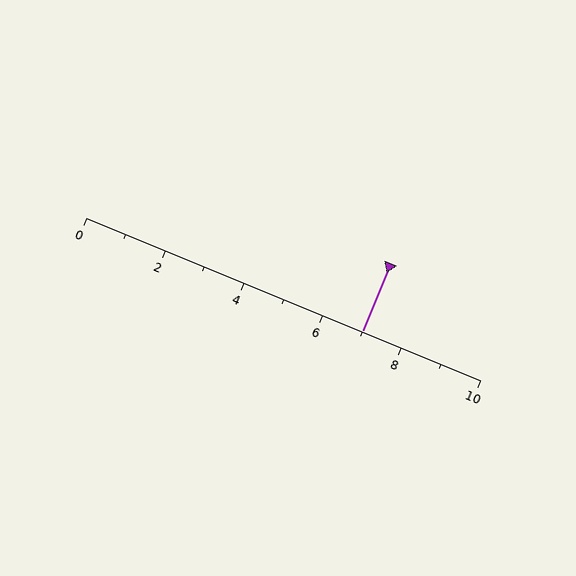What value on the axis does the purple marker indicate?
The marker indicates approximately 7.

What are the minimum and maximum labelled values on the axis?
The axis runs from 0 to 10.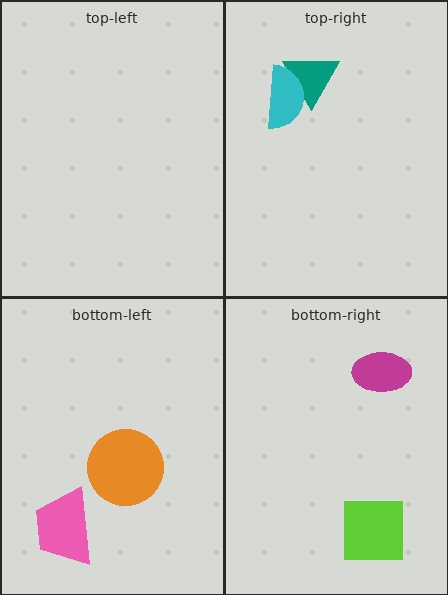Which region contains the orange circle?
The bottom-left region.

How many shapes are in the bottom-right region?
2.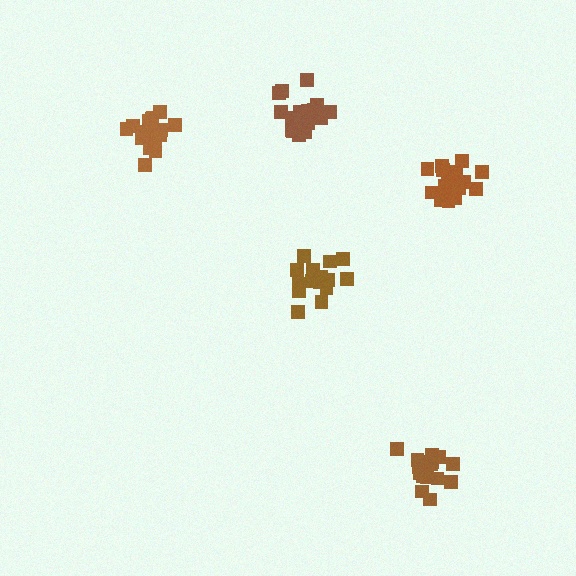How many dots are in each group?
Group 1: 15 dots, Group 2: 17 dots, Group 3: 17 dots, Group 4: 18 dots, Group 5: 18 dots (85 total).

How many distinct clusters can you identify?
There are 5 distinct clusters.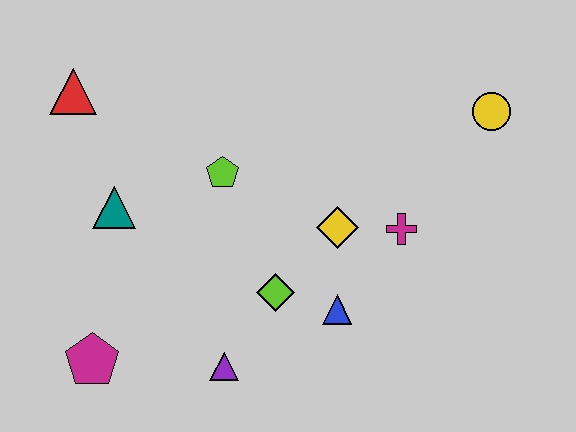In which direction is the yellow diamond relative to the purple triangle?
The yellow diamond is above the purple triangle.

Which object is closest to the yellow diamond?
The magenta cross is closest to the yellow diamond.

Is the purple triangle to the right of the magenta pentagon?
Yes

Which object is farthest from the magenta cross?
The red triangle is farthest from the magenta cross.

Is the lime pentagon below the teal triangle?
No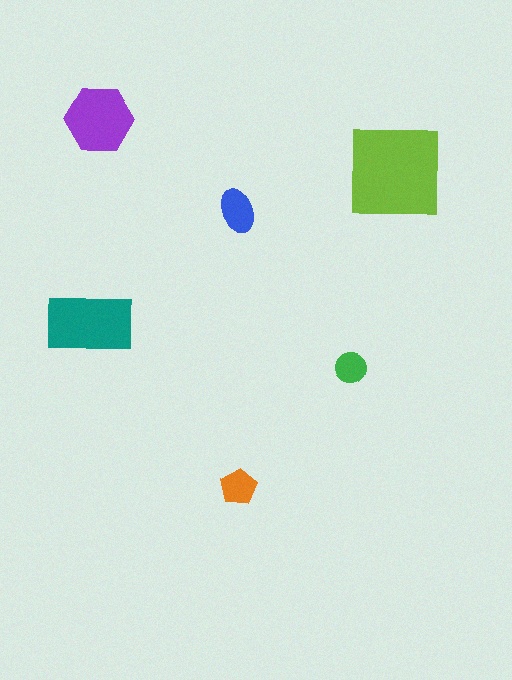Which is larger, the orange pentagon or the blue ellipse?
The blue ellipse.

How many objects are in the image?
There are 6 objects in the image.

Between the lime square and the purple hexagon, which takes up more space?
The lime square.